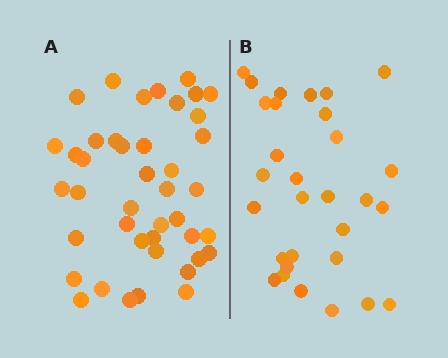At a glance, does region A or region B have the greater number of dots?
Region A (the left region) has more dots.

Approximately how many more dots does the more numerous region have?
Region A has roughly 12 or so more dots than region B.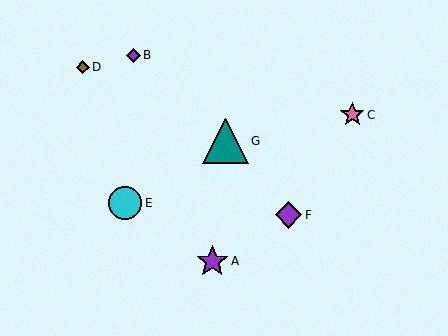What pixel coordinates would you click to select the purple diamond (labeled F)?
Click at (289, 215) to select the purple diamond F.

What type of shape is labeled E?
Shape E is a cyan circle.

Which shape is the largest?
The teal triangle (labeled G) is the largest.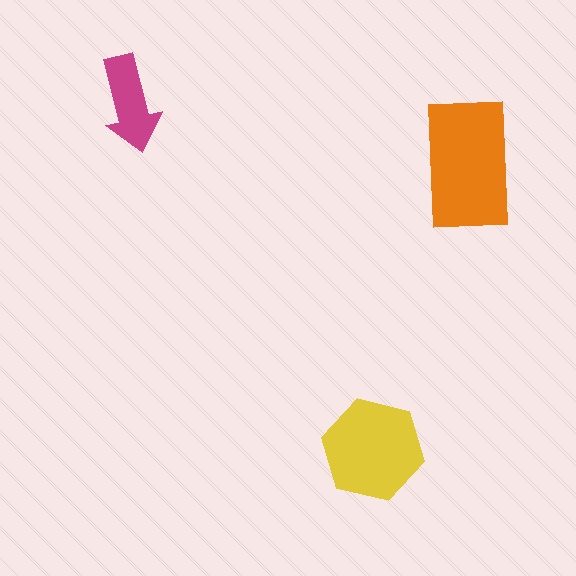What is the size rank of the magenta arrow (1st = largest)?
3rd.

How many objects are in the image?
There are 3 objects in the image.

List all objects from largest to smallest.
The orange rectangle, the yellow hexagon, the magenta arrow.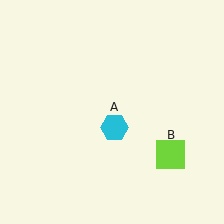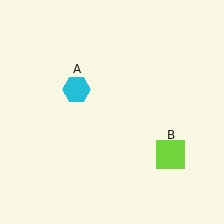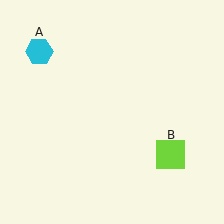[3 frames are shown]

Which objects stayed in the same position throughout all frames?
Lime square (object B) remained stationary.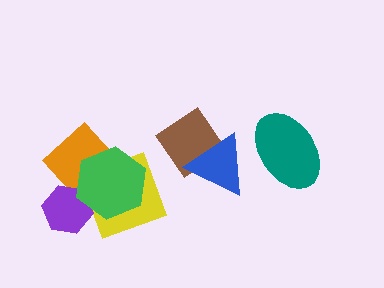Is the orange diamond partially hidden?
Yes, it is partially covered by another shape.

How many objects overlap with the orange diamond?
3 objects overlap with the orange diamond.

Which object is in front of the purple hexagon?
The green hexagon is in front of the purple hexagon.